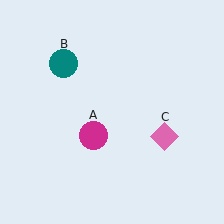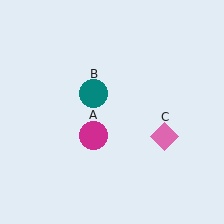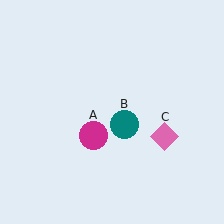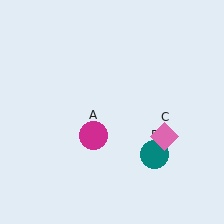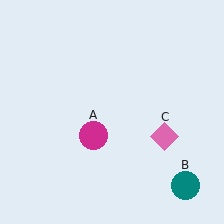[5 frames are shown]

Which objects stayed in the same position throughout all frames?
Magenta circle (object A) and pink diamond (object C) remained stationary.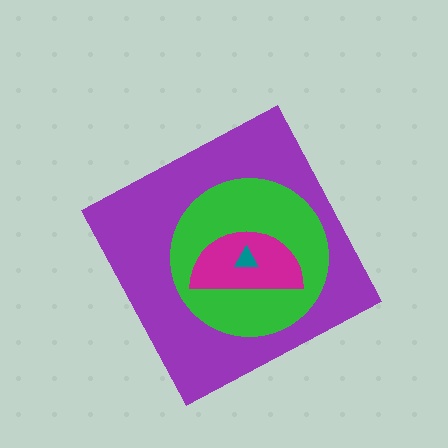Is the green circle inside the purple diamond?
Yes.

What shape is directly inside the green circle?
The magenta semicircle.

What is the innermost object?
The teal triangle.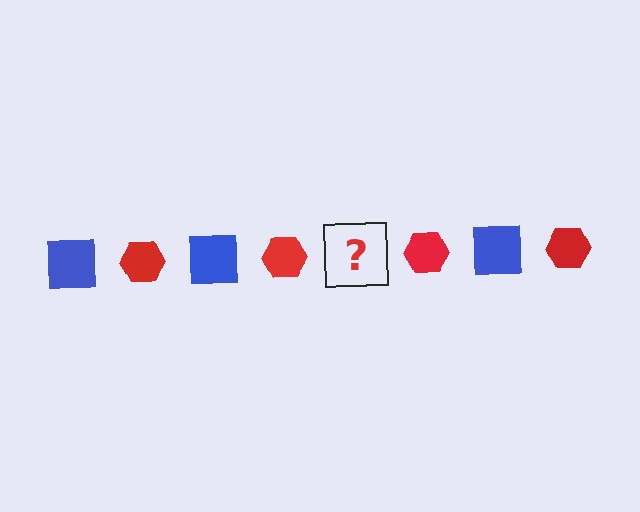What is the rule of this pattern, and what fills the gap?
The rule is that the pattern alternates between blue square and red hexagon. The gap should be filled with a blue square.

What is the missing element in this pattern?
The missing element is a blue square.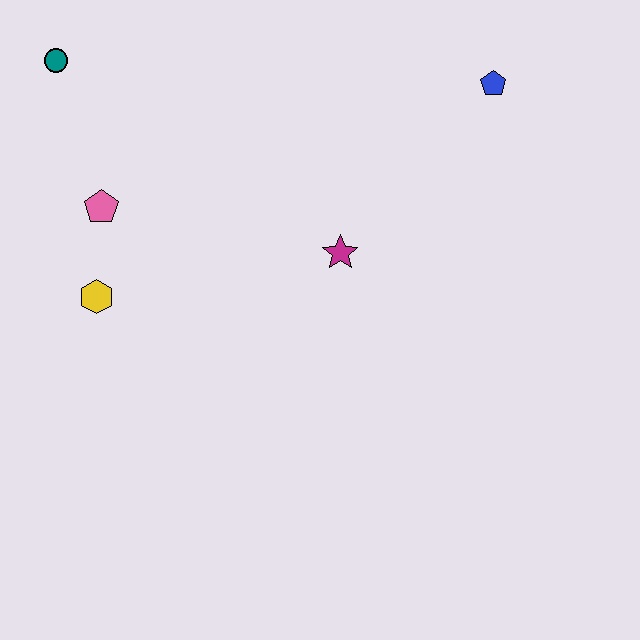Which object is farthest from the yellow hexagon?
The blue pentagon is farthest from the yellow hexagon.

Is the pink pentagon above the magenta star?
Yes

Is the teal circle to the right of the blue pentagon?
No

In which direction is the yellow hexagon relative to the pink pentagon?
The yellow hexagon is below the pink pentagon.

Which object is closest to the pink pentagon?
The yellow hexagon is closest to the pink pentagon.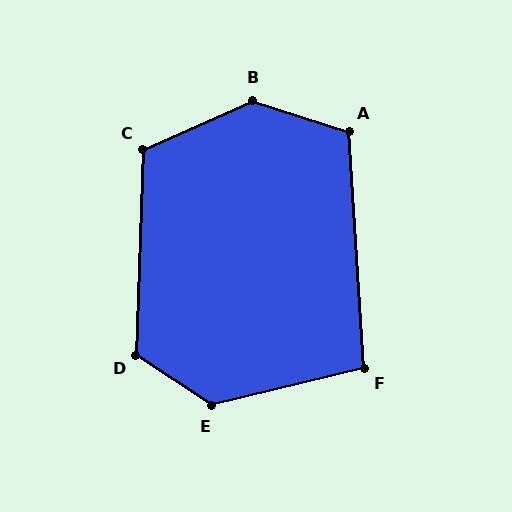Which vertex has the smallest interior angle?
F, at approximately 100 degrees.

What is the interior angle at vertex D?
Approximately 122 degrees (obtuse).